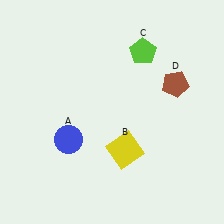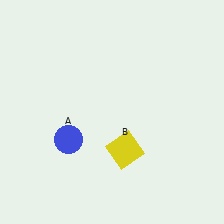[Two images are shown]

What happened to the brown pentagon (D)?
The brown pentagon (D) was removed in Image 2. It was in the top-right area of Image 1.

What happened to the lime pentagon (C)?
The lime pentagon (C) was removed in Image 2. It was in the top-right area of Image 1.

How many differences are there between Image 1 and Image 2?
There are 2 differences between the two images.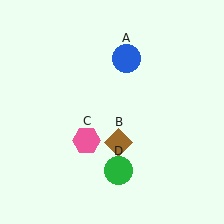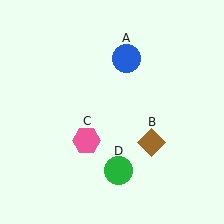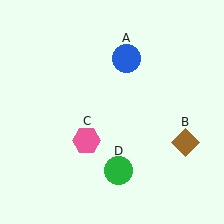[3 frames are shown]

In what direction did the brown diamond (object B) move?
The brown diamond (object B) moved right.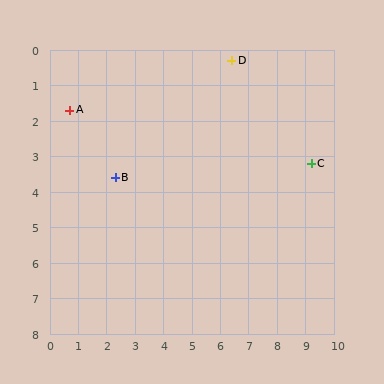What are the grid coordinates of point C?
Point C is at approximately (9.2, 3.2).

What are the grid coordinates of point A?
Point A is at approximately (0.7, 1.7).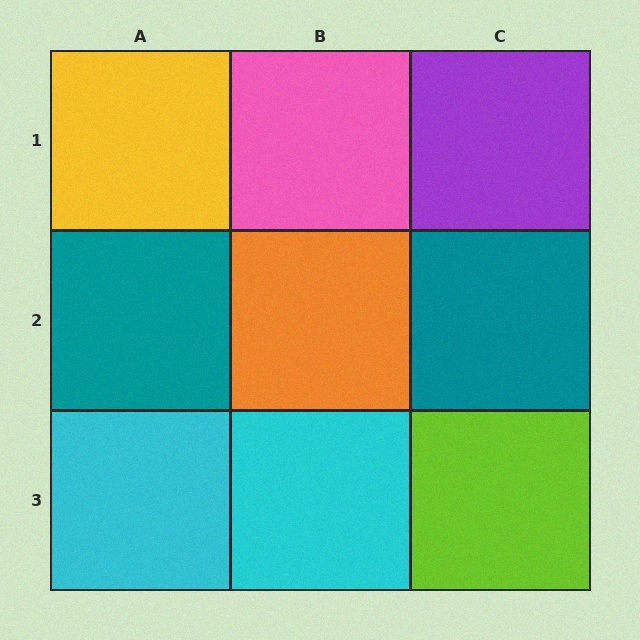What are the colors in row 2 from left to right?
Teal, orange, teal.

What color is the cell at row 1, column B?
Pink.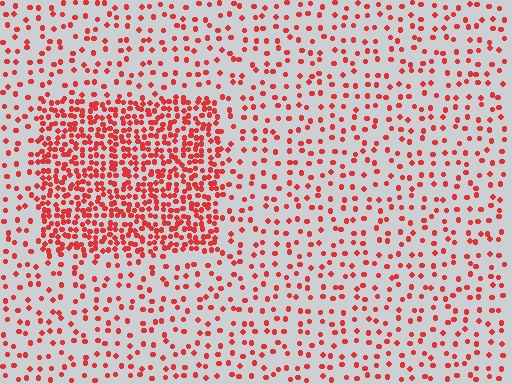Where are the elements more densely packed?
The elements are more densely packed inside the rectangle boundary.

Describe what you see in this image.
The image contains small red elements arranged at two different densities. A rectangle-shaped region is visible where the elements are more densely packed than the surrounding area.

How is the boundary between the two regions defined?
The boundary is defined by a change in element density (approximately 2.9x ratio). All elements are the same color, size, and shape.